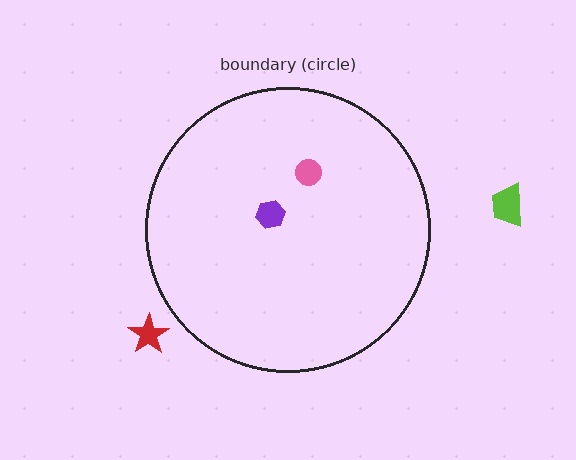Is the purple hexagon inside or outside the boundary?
Inside.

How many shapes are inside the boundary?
2 inside, 2 outside.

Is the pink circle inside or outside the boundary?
Inside.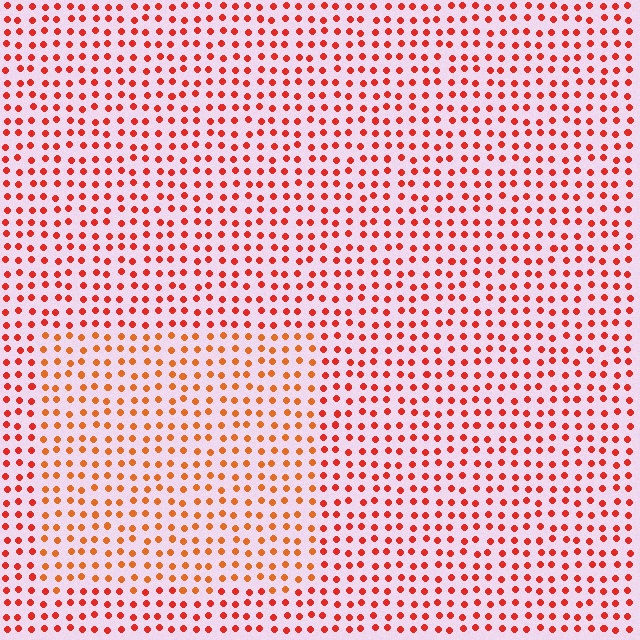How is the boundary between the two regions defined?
The boundary is defined purely by a slight shift in hue (about 22 degrees). Spacing, size, and orientation are identical on both sides.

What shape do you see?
I see a rectangle.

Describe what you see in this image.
The image is filled with small red elements in a uniform arrangement. A rectangle-shaped region is visible where the elements are tinted to a slightly different hue, forming a subtle color boundary.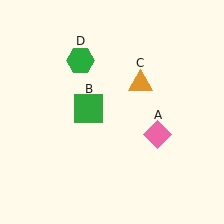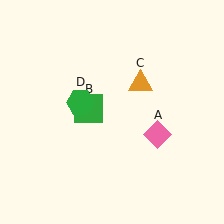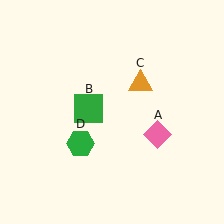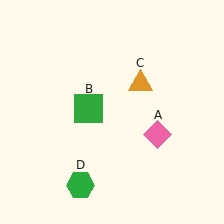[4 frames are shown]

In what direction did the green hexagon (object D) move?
The green hexagon (object D) moved down.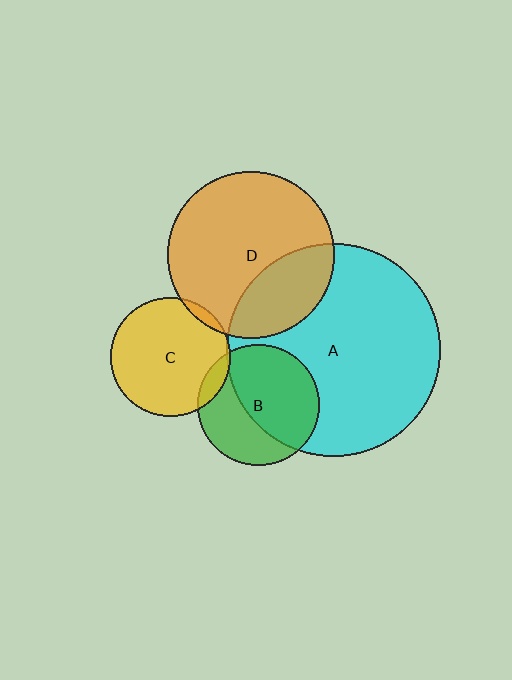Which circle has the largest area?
Circle A (cyan).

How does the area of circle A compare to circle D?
Approximately 1.6 times.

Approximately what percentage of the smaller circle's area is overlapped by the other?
Approximately 5%.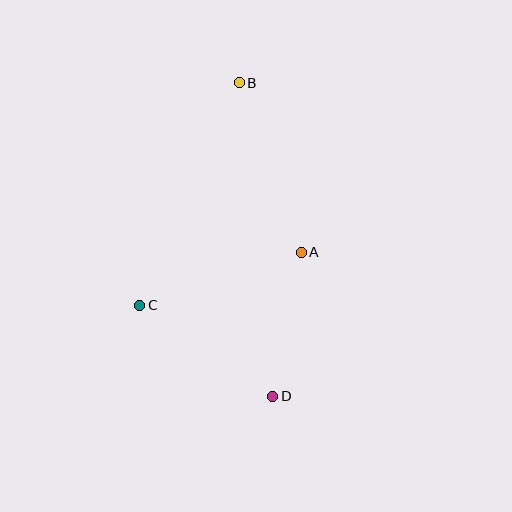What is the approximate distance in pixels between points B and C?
The distance between B and C is approximately 244 pixels.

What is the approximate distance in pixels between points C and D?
The distance between C and D is approximately 161 pixels.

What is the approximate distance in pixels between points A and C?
The distance between A and C is approximately 170 pixels.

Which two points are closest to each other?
Points A and D are closest to each other.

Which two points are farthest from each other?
Points B and D are farthest from each other.